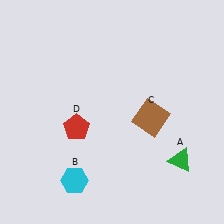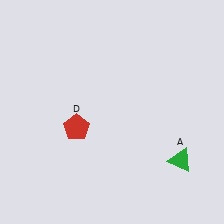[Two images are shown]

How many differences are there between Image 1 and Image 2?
There are 2 differences between the two images.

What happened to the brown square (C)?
The brown square (C) was removed in Image 2. It was in the bottom-right area of Image 1.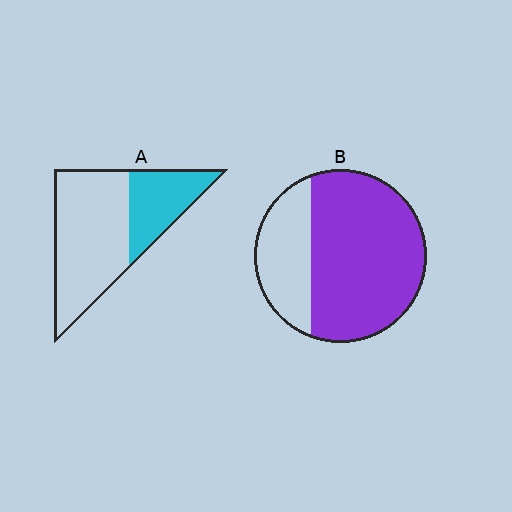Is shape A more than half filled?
No.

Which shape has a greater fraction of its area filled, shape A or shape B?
Shape B.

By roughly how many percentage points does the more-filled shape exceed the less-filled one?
By roughly 40 percentage points (B over A).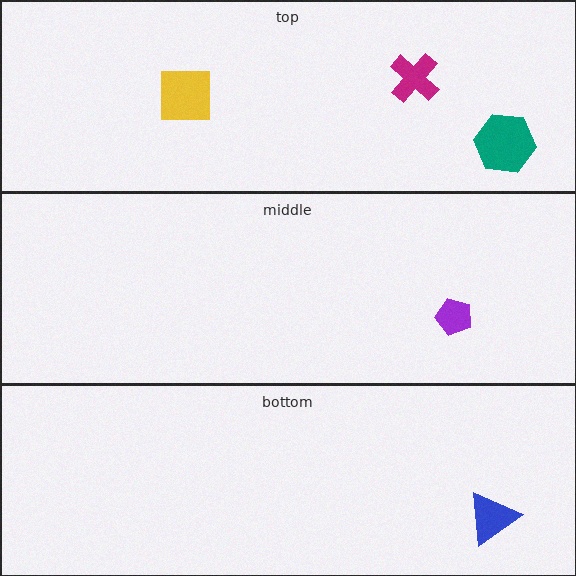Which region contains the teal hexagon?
The top region.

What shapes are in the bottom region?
The blue triangle.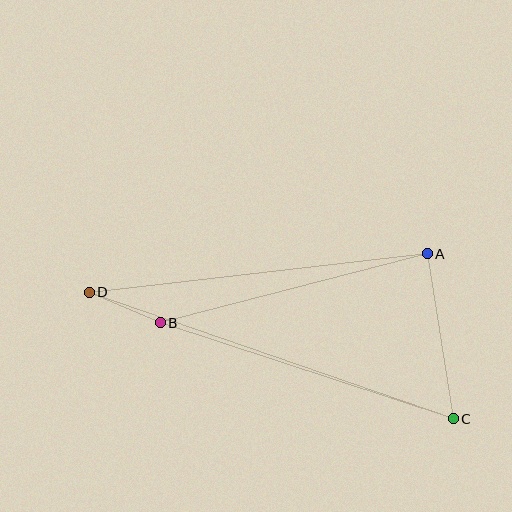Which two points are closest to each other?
Points B and D are closest to each other.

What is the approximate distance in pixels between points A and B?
The distance between A and B is approximately 276 pixels.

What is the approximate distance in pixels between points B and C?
The distance between B and C is approximately 308 pixels.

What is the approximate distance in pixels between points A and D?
The distance between A and D is approximately 340 pixels.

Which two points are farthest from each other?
Points C and D are farthest from each other.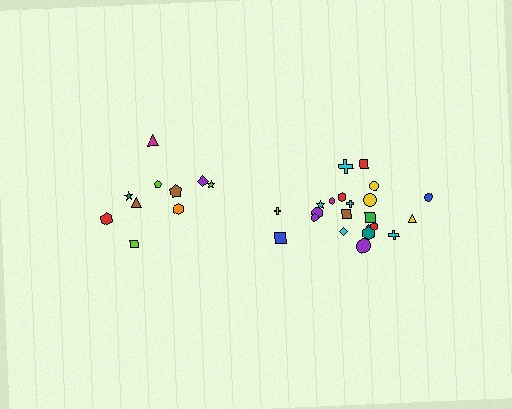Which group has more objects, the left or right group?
The right group.